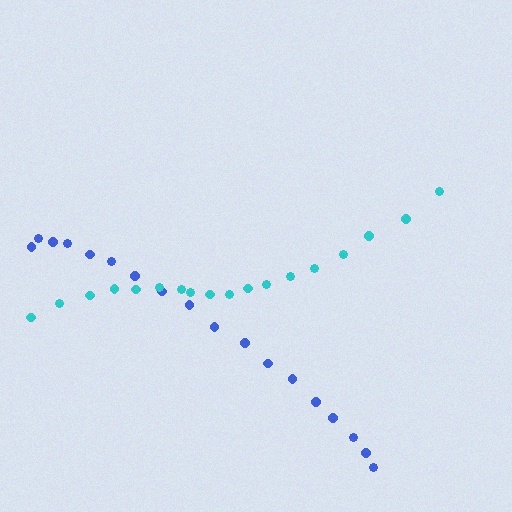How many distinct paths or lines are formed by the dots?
There are 2 distinct paths.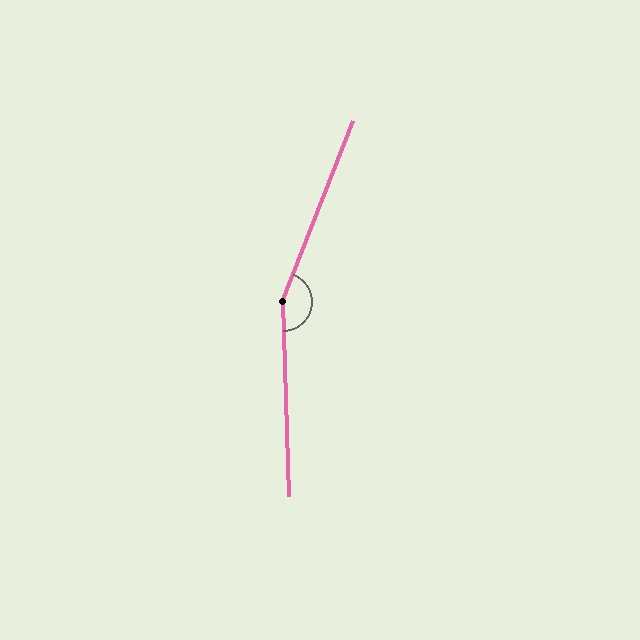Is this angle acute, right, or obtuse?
It is obtuse.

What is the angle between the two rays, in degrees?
Approximately 157 degrees.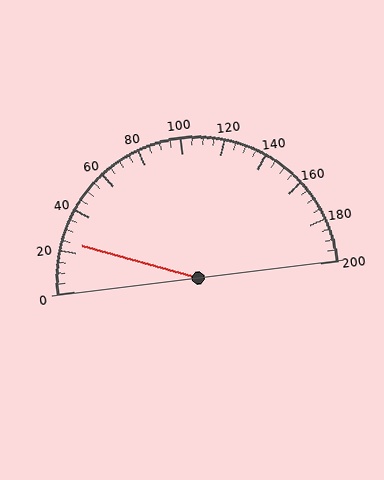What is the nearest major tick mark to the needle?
The nearest major tick mark is 20.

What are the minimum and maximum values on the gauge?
The gauge ranges from 0 to 200.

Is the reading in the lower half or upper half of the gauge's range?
The reading is in the lower half of the range (0 to 200).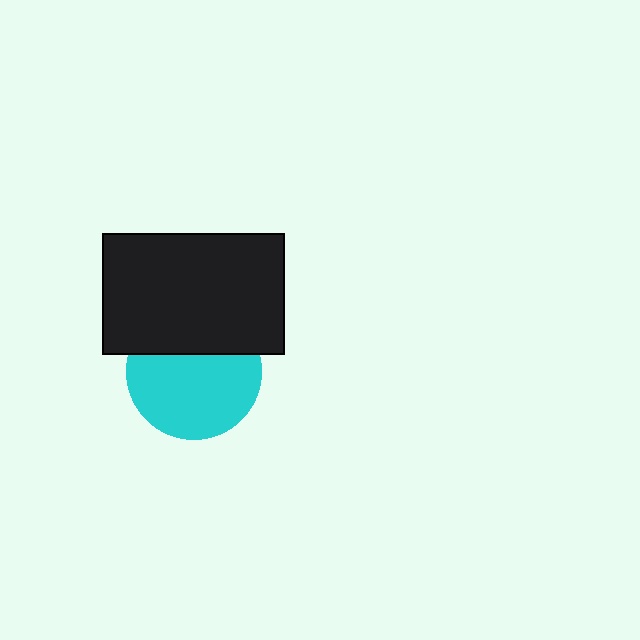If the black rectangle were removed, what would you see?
You would see the complete cyan circle.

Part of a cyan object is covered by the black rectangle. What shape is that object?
It is a circle.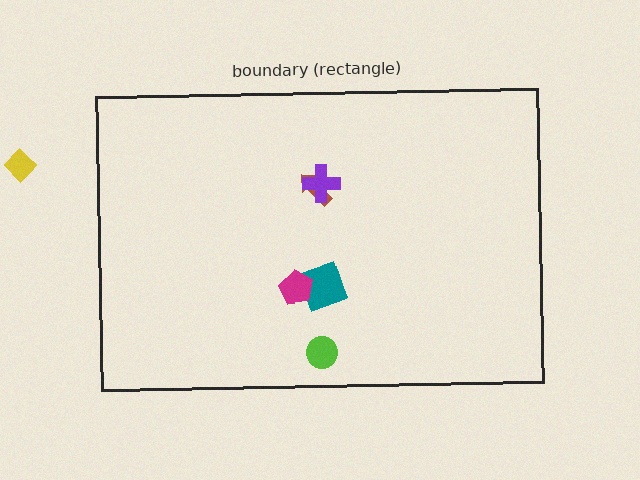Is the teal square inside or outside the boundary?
Inside.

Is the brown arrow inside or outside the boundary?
Inside.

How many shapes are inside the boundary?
5 inside, 1 outside.